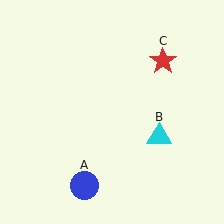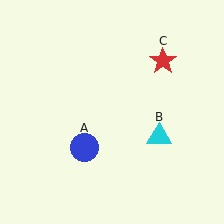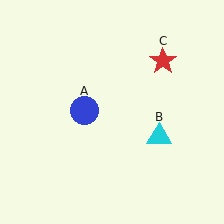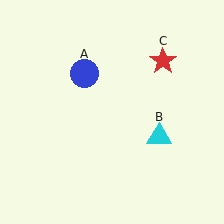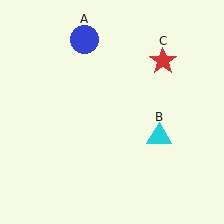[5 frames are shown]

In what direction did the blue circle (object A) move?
The blue circle (object A) moved up.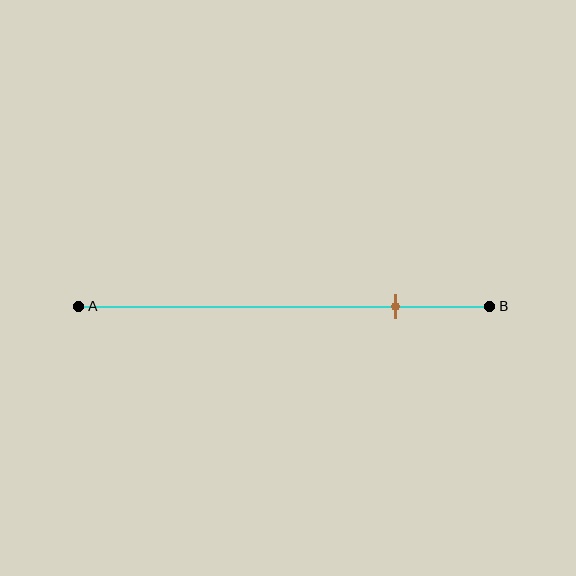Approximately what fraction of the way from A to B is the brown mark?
The brown mark is approximately 75% of the way from A to B.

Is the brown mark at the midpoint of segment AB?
No, the mark is at about 75% from A, not at the 50% midpoint.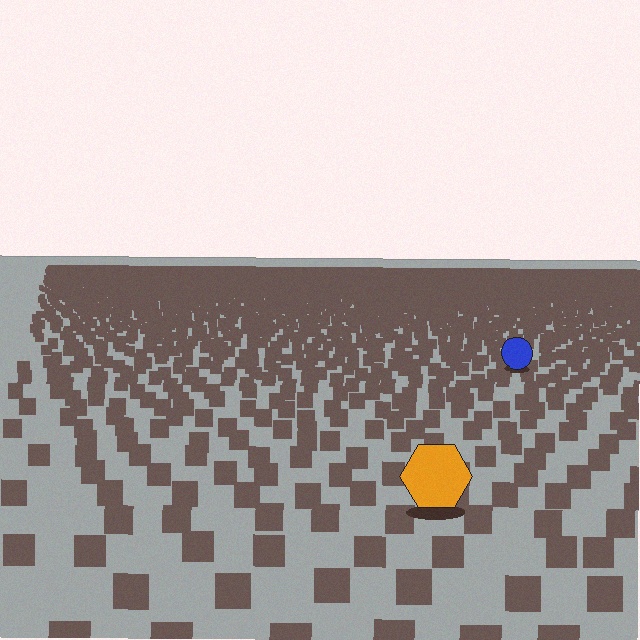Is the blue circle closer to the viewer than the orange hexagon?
No. The orange hexagon is closer — you can tell from the texture gradient: the ground texture is coarser near it.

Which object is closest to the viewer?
The orange hexagon is closest. The texture marks near it are larger and more spread out.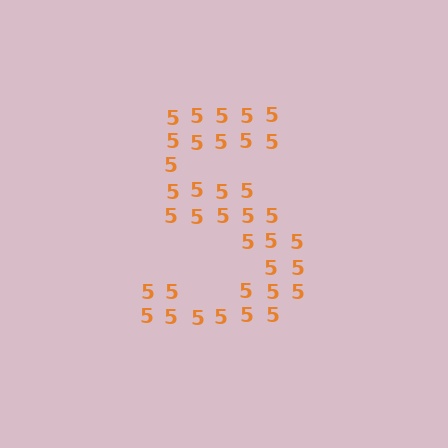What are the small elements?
The small elements are digit 5's.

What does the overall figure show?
The overall figure shows the digit 5.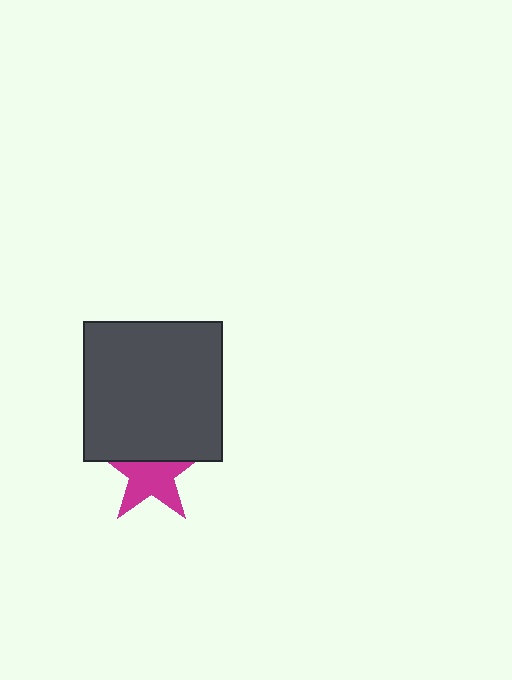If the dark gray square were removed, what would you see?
You would see the complete magenta star.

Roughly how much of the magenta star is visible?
Most of it is visible (roughly 65%).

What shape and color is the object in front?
The object in front is a dark gray square.